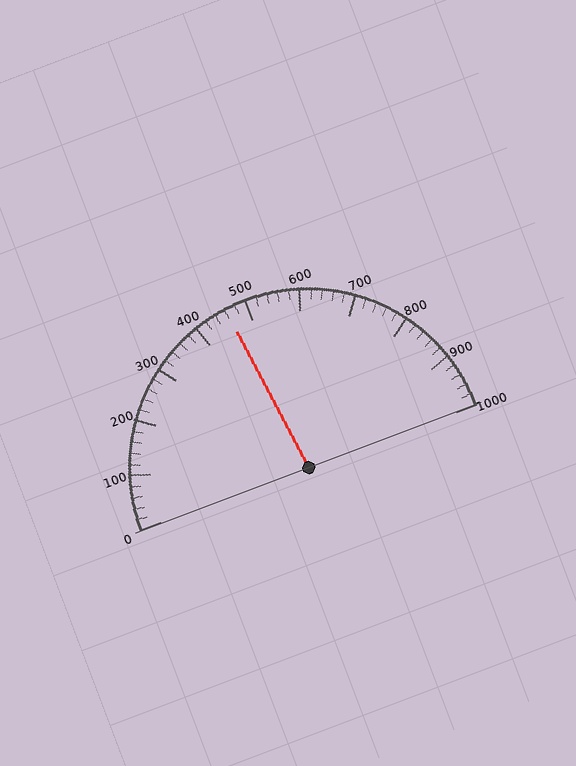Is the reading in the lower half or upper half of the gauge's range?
The reading is in the lower half of the range (0 to 1000).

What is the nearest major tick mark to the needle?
The nearest major tick mark is 500.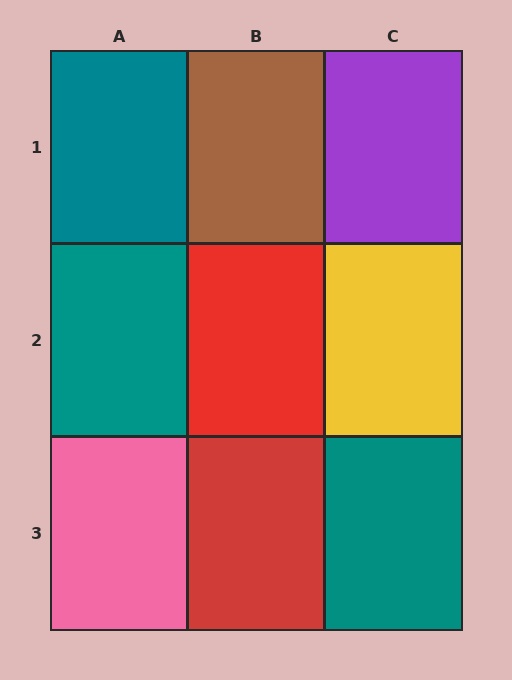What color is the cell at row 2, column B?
Red.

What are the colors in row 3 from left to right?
Pink, red, teal.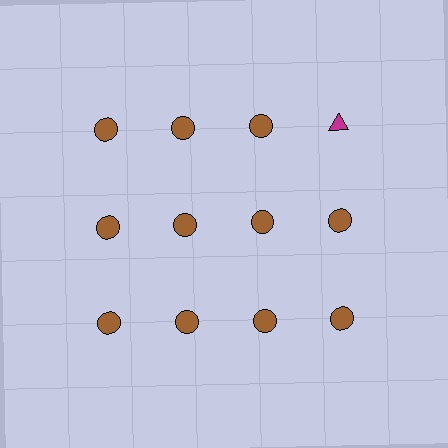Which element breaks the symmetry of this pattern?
The magenta triangle in the top row, second from right column breaks the symmetry. All other shapes are brown circles.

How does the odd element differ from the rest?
It differs in both color (magenta instead of brown) and shape (triangle instead of circle).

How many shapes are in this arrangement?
There are 12 shapes arranged in a grid pattern.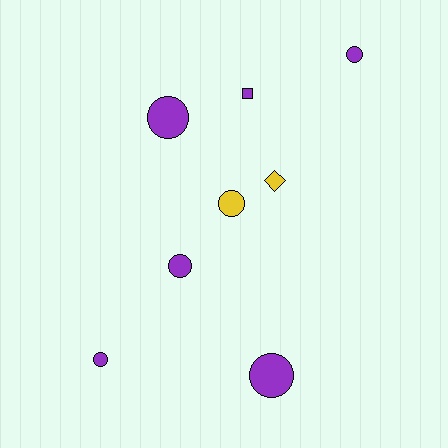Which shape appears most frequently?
Circle, with 6 objects.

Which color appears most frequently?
Purple, with 6 objects.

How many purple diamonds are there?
There are no purple diamonds.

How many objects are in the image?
There are 8 objects.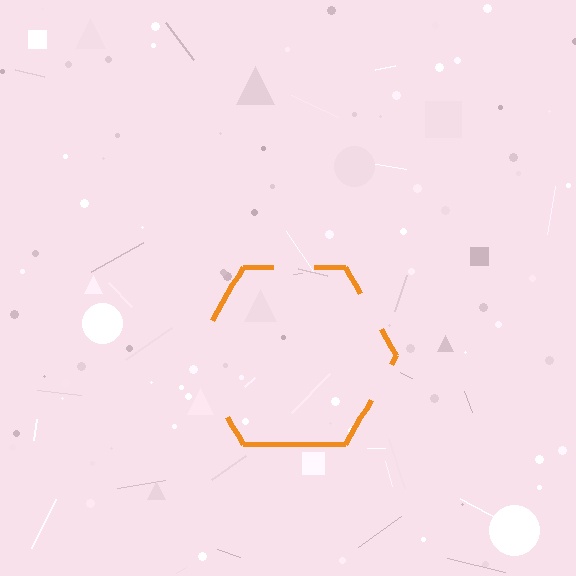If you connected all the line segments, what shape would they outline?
They would outline a hexagon.